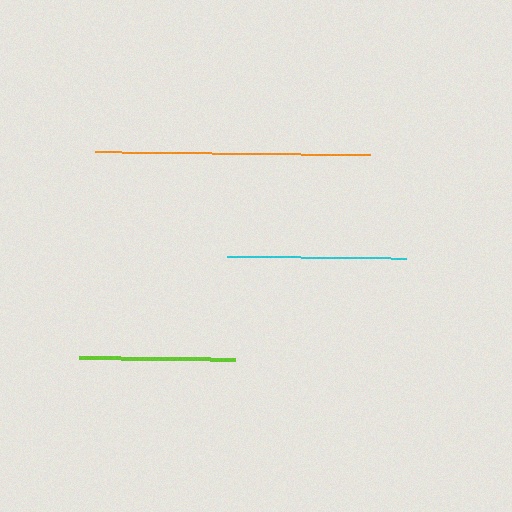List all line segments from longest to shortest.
From longest to shortest: orange, cyan, lime.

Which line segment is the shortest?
The lime line is the shortest at approximately 157 pixels.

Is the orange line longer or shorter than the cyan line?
The orange line is longer than the cyan line.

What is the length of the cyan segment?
The cyan segment is approximately 179 pixels long.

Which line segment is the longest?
The orange line is the longest at approximately 275 pixels.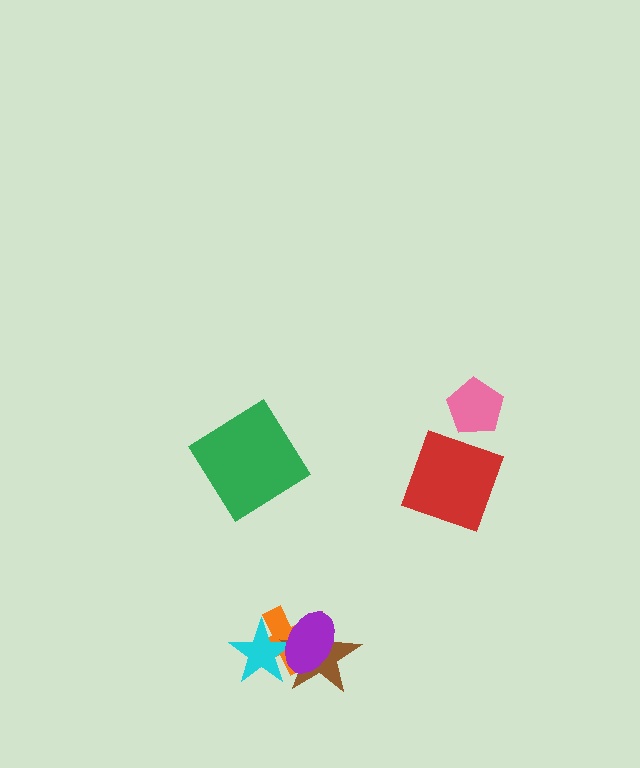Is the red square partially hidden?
No, no other shape covers it.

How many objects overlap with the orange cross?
3 objects overlap with the orange cross.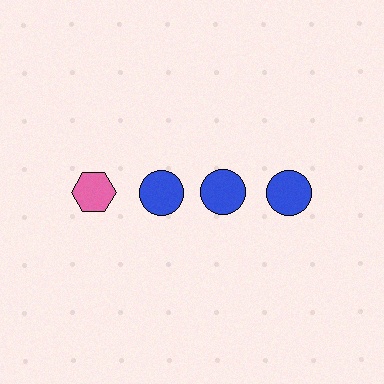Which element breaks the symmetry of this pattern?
The pink hexagon in the top row, leftmost column breaks the symmetry. All other shapes are blue circles.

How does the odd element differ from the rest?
It differs in both color (pink instead of blue) and shape (hexagon instead of circle).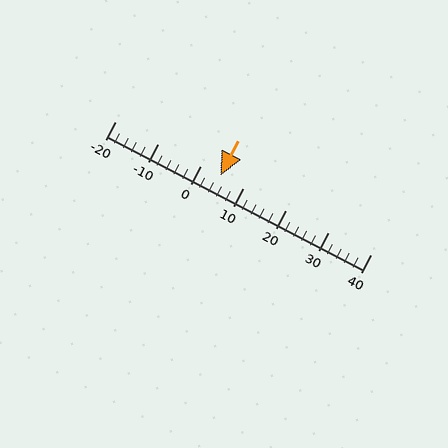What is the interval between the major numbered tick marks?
The major tick marks are spaced 10 units apart.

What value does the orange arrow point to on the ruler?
The orange arrow points to approximately 5.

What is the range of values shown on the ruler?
The ruler shows values from -20 to 40.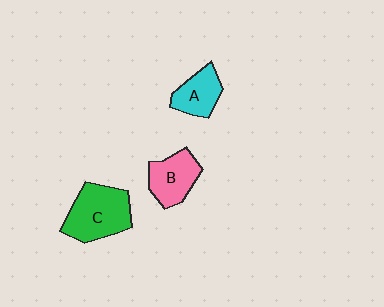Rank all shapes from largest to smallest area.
From largest to smallest: C (green), B (pink), A (cyan).